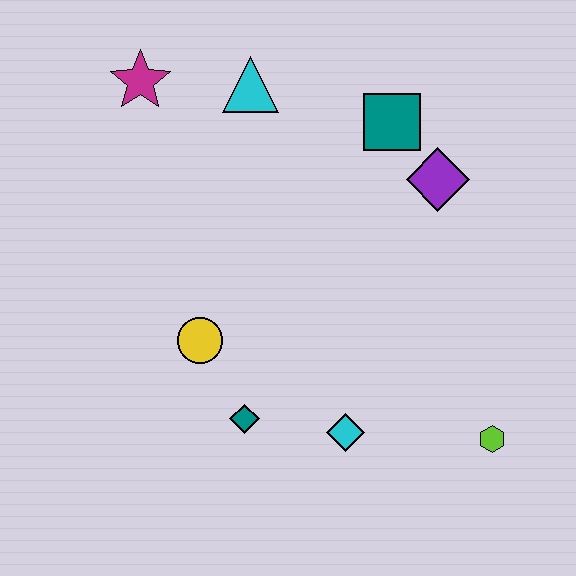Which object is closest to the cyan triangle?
The magenta star is closest to the cyan triangle.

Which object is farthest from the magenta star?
The lime hexagon is farthest from the magenta star.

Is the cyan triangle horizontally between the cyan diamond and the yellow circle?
Yes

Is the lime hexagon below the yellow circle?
Yes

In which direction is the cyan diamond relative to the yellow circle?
The cyan diamond is to the right of the yellow circle.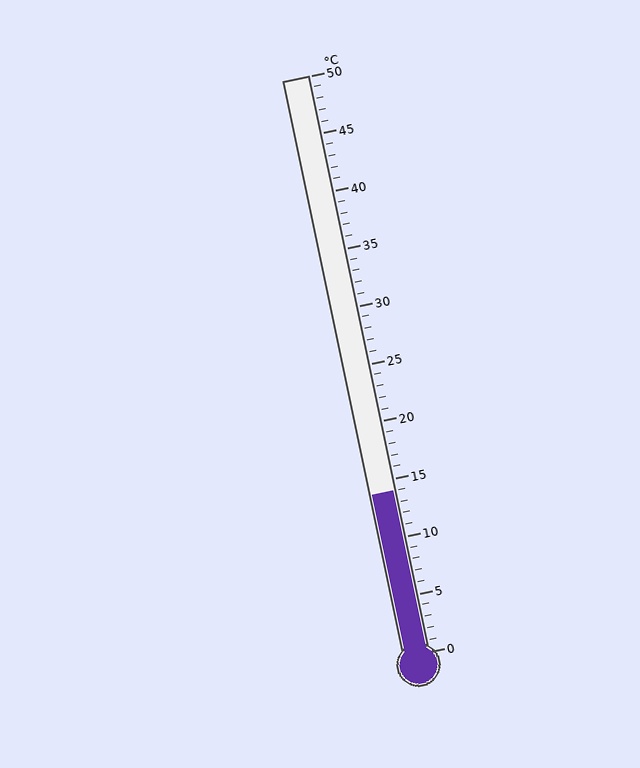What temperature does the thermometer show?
The thermometer shows approximately 14°C.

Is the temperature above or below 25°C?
The temperature is below 25°C.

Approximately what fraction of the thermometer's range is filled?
The thermometer is filled to approximately 30% of its range.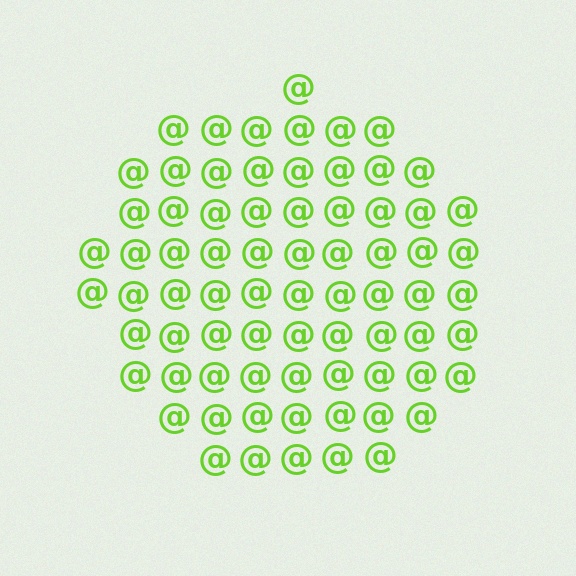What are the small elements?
The small elements are at signs.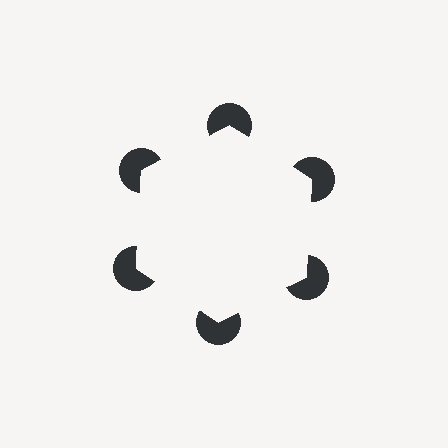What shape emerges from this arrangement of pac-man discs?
An illusory hexagon — its edges are inferred from the aligned wedge cuts in the pac-man discs, not physically drawn.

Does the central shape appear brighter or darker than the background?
It typically appears slightly brighter than the background, even though no actual brightness change is drawn.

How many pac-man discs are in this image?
There are 6 — one at each vertex of the illusory hexagon.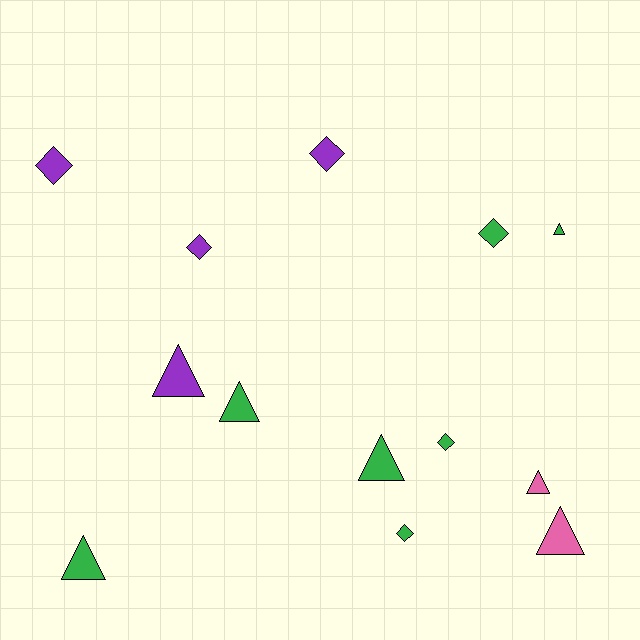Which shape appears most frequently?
Triangle, with 7 objects.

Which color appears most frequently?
Green, with 7 objects.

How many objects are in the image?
There are 13 objects.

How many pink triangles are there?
There are 2 pink triangles.